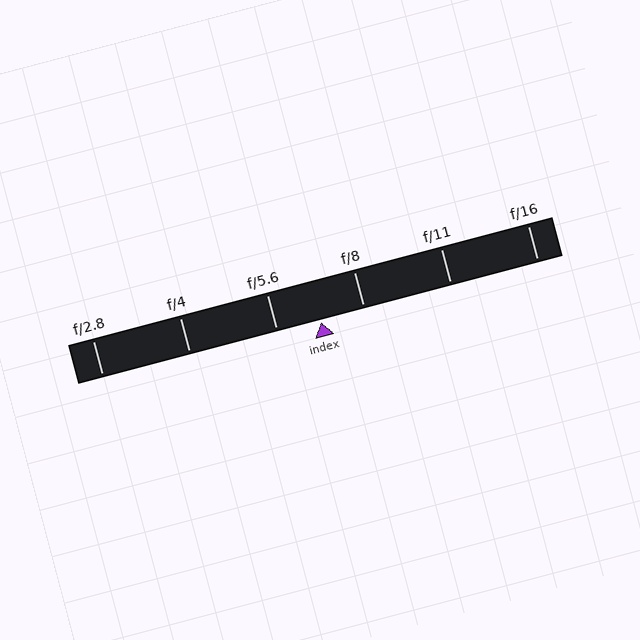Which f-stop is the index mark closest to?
The index mark is closest to f/8.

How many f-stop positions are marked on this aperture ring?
There are 6 f-stop positions marked.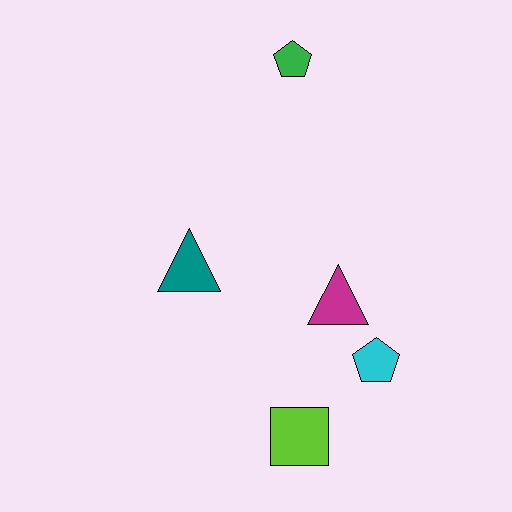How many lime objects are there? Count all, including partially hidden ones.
There is 1 lime object.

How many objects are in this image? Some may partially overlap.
There are 5 objects.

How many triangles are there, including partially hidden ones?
There are 2 triangles.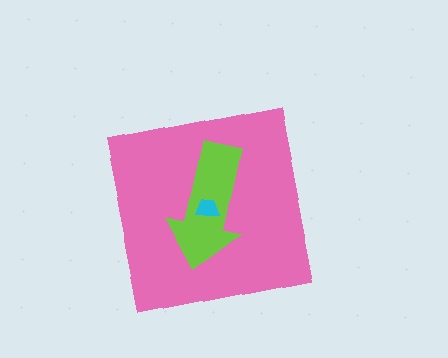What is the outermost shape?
The pink square.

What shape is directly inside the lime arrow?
The cyan trapezoid.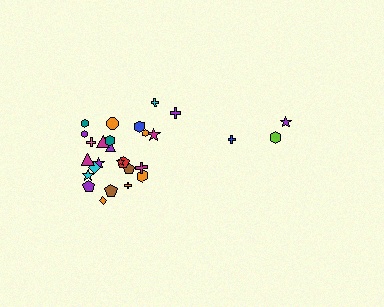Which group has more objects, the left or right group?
The left group.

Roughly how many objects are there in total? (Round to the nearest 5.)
Roughly 30 objects in total.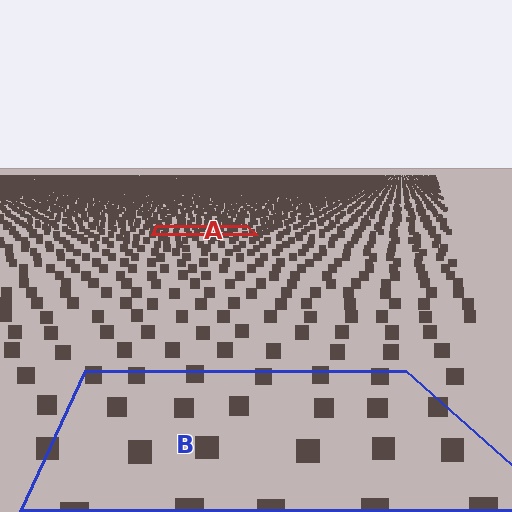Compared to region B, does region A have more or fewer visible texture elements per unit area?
Region A has more texture elements per unit area — they are packed more densely because it is farther away.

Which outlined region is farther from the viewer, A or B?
Region A is farther from the viewer — the texture elements inside it appear smaller and more densely packed.